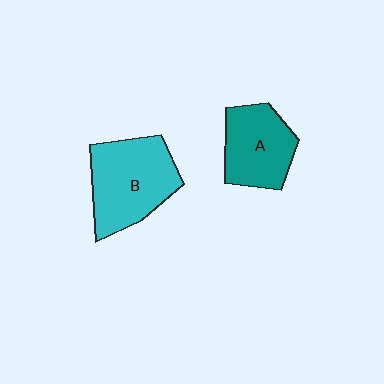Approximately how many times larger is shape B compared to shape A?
Approximately 1.3 times.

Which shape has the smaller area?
Shape A (teal).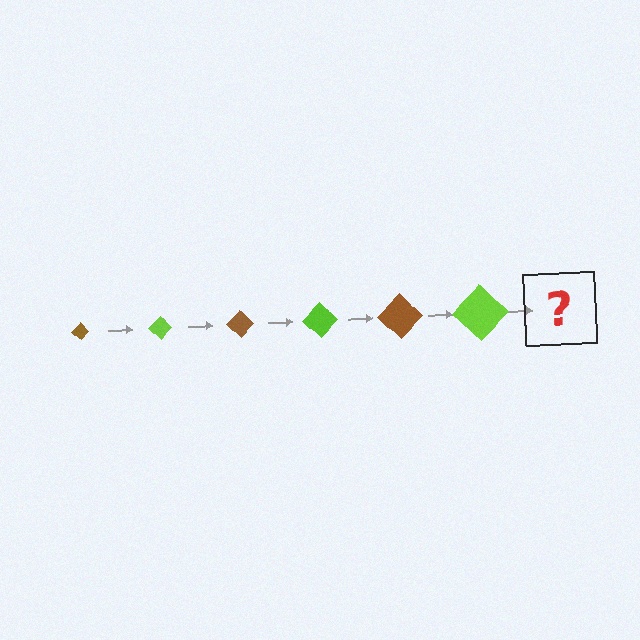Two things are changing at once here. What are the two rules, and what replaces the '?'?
The two rules are that the diamond grows larger each step and the color cycles through brown and lime. The '?' should be a brown diamond, larger than the previous one.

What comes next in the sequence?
The next element should be a brown diamond, larger than the previous one.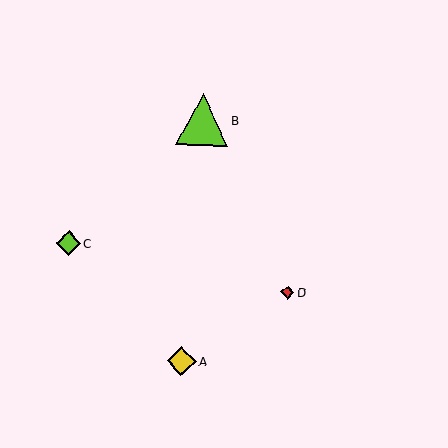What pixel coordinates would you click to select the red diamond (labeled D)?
Click at (288, 292) to select the red diamond D.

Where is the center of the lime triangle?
The center of the lime triangle is at (202, 120).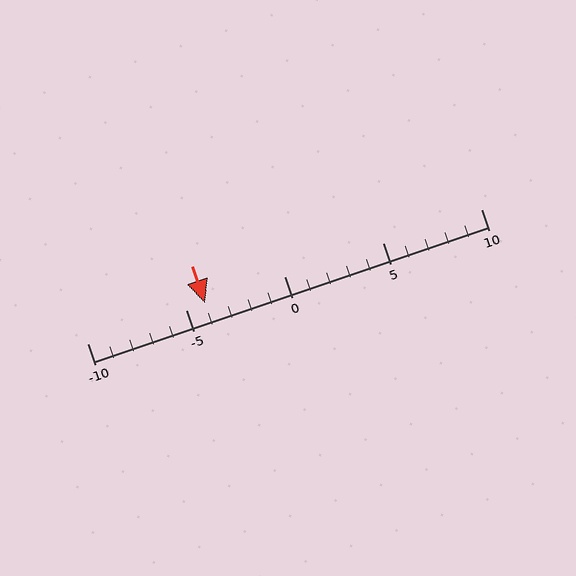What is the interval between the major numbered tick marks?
The major tick marks are spaced 5 units apart.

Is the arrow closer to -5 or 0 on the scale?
The arrow is closer to -5.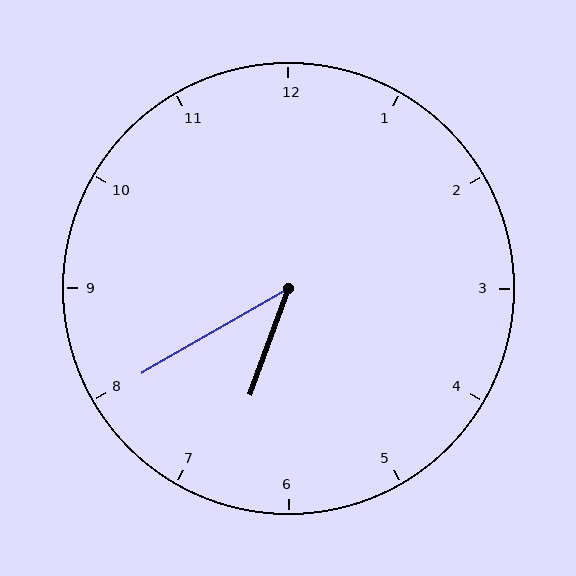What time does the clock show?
6:40.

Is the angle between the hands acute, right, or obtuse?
It is acute.